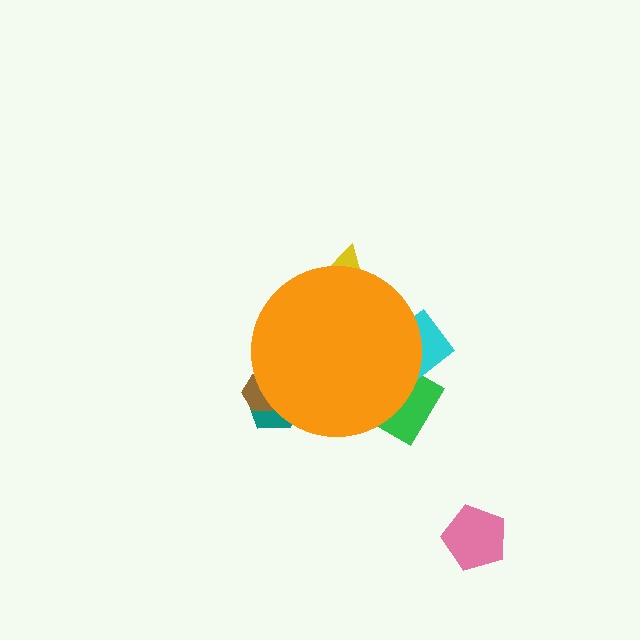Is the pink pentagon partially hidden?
No, the pink pentagon is fully visible.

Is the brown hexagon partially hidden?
Yes, the brown hexagon is partially hidden behind the orange circle.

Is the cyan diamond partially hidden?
Yes, the cyan diamond is partially hidden behind the orange circle.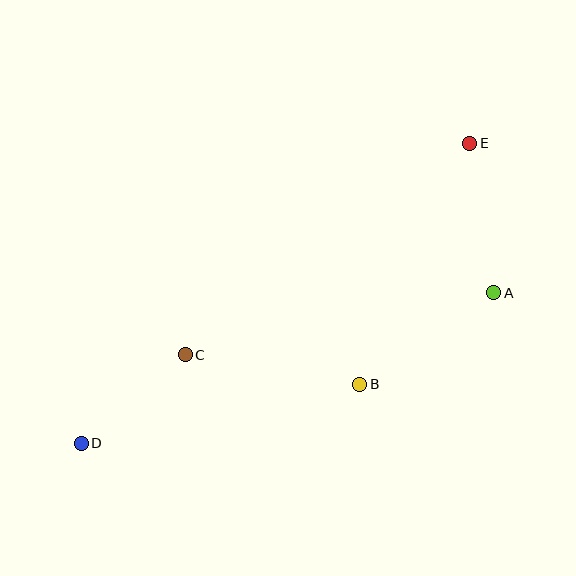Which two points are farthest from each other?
Points D and E are farthest from each other.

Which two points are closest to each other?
Points C and D are closest to each other.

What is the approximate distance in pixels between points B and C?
The distance between B and C is approximately 177 pixels.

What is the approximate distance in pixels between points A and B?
The distance between A and B is approximately 163 pixels.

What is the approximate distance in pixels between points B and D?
The distance between B and D is approximately 285 pixels.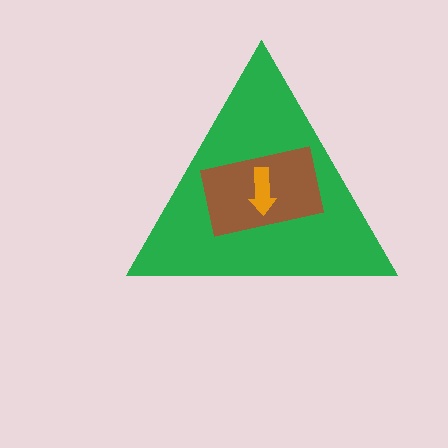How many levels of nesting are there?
3.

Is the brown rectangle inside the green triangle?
Yes.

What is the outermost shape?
The green triangle.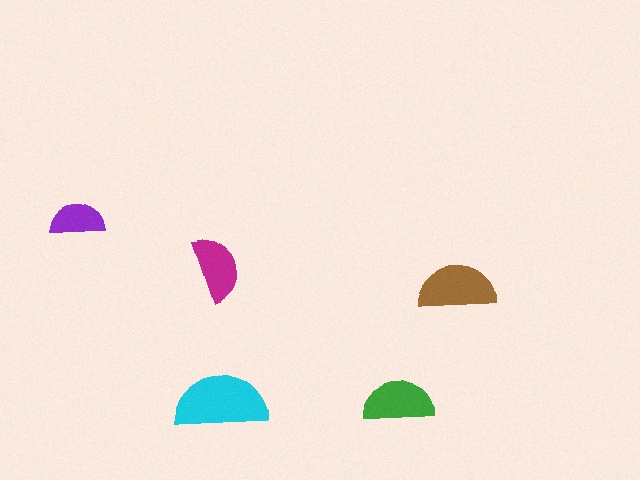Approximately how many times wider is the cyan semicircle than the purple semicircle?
About 1.5 times wider.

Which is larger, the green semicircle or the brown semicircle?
The brown one.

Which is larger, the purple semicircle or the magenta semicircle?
The magenta one.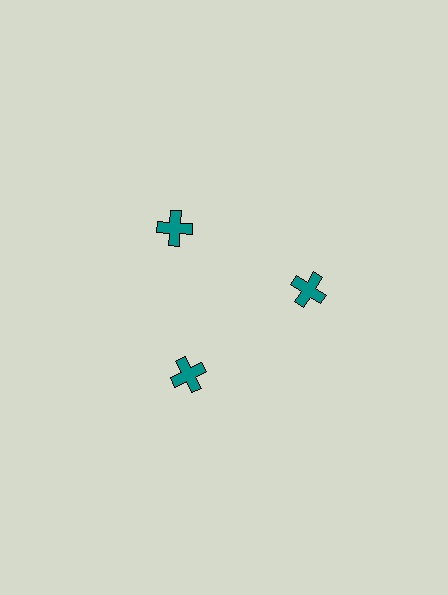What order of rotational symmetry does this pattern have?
This pattern has 3-fold rotational symmetry.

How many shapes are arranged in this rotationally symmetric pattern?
There are 3 shapes, arranged in 3 groups of 1.